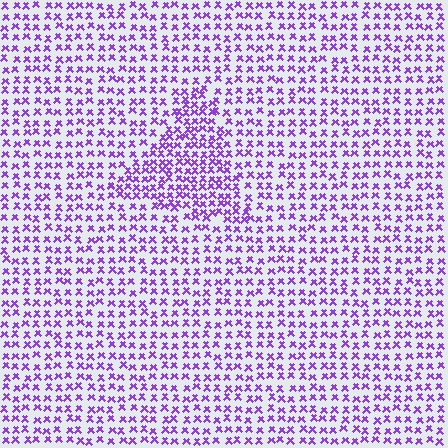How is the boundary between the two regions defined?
The boundary is defined by a change in element density (approximately 1.6x ratio). All elements are the same color, size, and shape.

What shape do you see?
I see a triangle.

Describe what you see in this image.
The image contains small purple elements arranged at two different densities. A triangle-shaped region is visible where the elements are more densely packed than the surrounding area.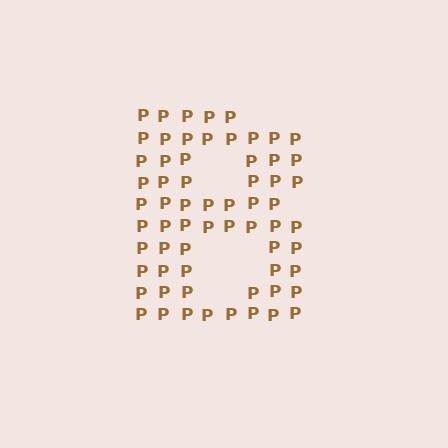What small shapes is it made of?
It is made of small letter P's.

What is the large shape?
The large shape is the letter B.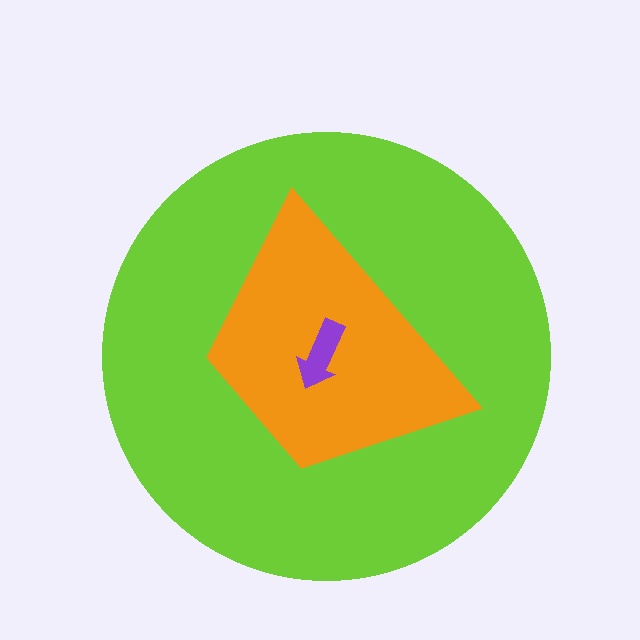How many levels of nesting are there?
3.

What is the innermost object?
The purple arrow.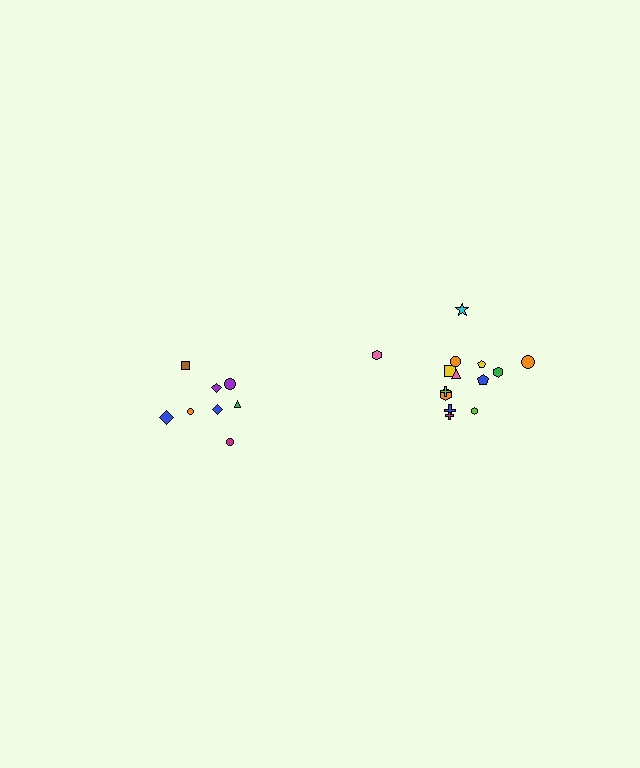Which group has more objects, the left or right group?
The right group.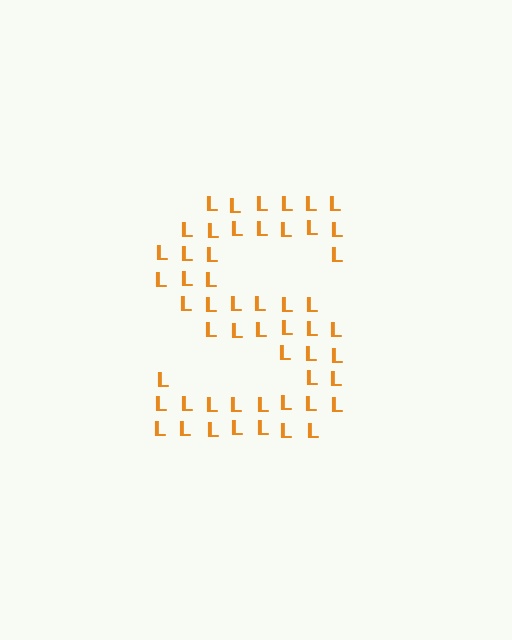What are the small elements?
The small elements are letter L's.